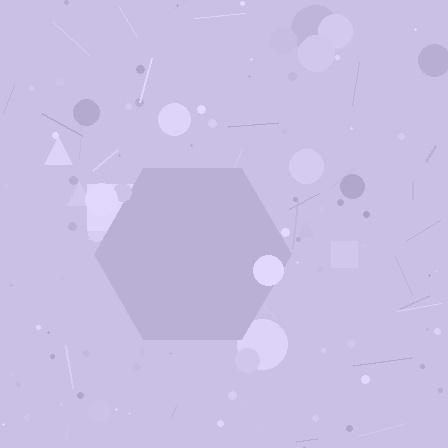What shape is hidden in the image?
A hexagon is hidden in the image.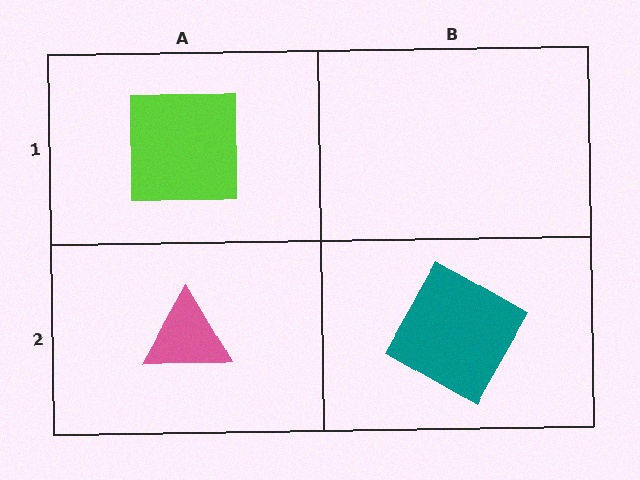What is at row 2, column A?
A pink triangle.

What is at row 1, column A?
A lime square.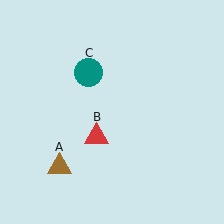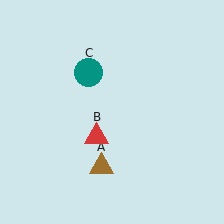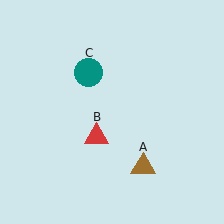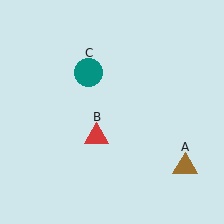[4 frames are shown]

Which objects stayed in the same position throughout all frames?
Red triangle (object B) and teal circle (object C) remained stationary.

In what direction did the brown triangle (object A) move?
The brown triangle (object A) moved right.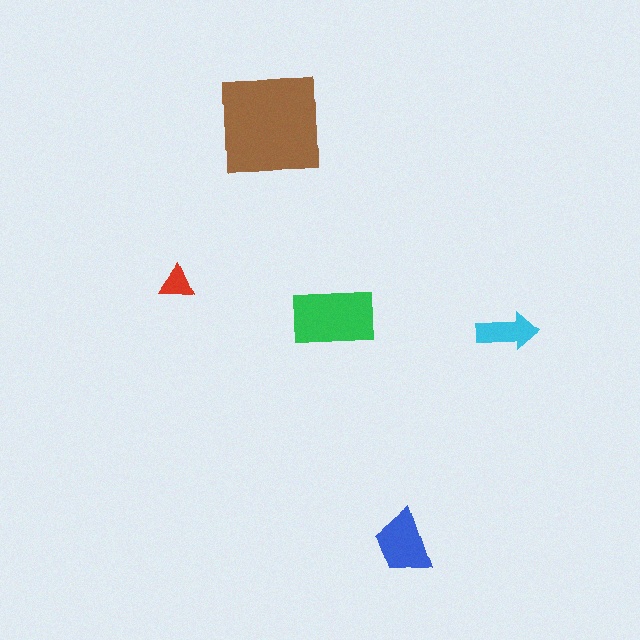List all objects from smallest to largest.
The red triangle, the cyan arrow, the blue trapezoid, the green rectangle, the brown square.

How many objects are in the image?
There are 5 objects in the image.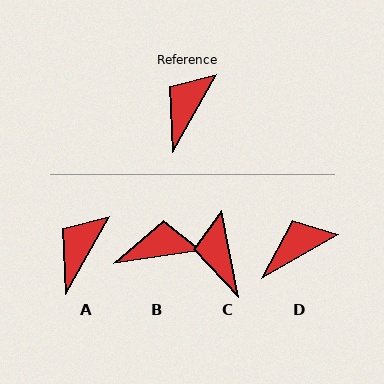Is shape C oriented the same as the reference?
No, it is off by about 41 degrees.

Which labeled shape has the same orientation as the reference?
A.